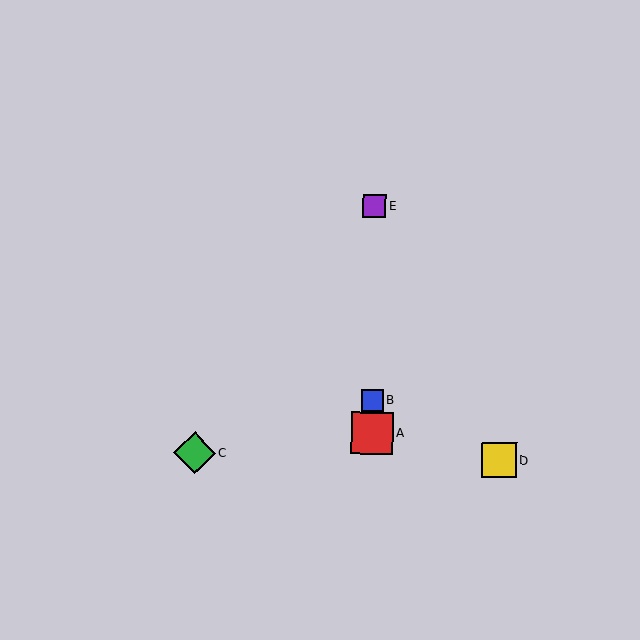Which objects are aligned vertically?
Objects A, B, E are aligned vertically.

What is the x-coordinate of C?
Object C is at x≈195.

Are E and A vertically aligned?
Yes, both are at x≈375.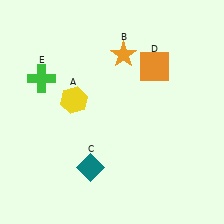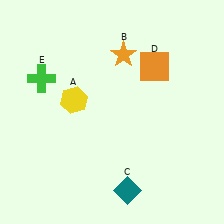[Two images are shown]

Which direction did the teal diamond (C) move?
The teal diamond (C) moved right.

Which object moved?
The teal diamond (C) moved right.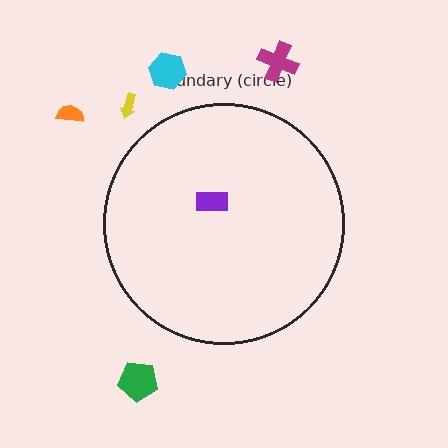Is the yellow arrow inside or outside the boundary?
Outside.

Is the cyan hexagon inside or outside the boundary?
Outside.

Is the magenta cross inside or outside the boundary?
Outside.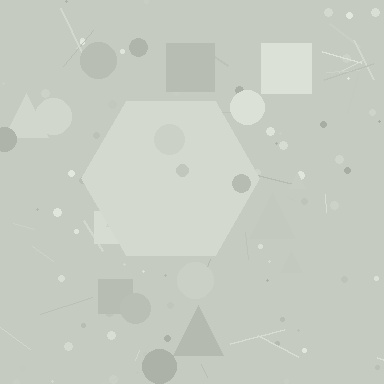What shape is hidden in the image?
A hexagon is hidden in the image.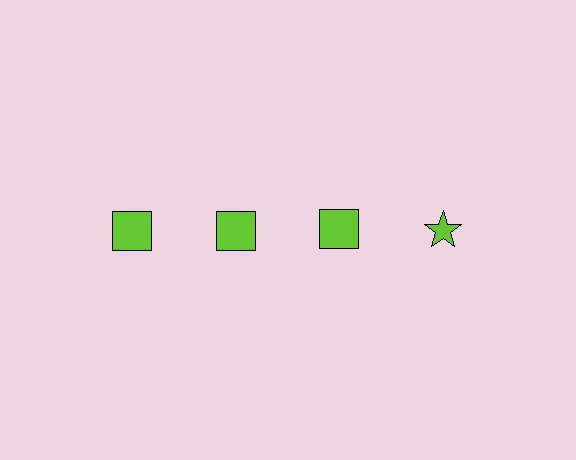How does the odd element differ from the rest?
It has a different shape: star instead of square.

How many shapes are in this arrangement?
There are 4 shapes arranged in a grid pattern.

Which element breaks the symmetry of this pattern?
The lime star in the top row, second from right column breaks the symmetry. All other shapes are lime squares.